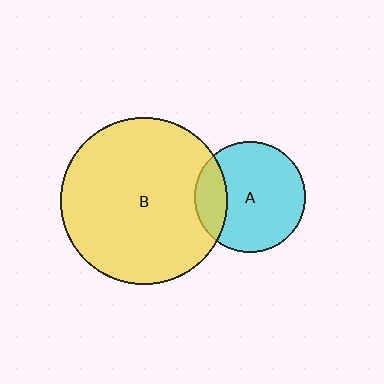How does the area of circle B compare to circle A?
Approximately 2.3 times.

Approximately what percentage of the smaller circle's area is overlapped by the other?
Approximately 20%.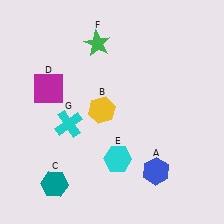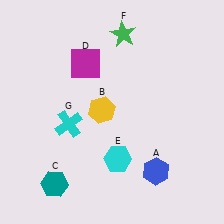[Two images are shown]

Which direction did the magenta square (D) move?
The magenta square (D) moved right.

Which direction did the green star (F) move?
The green star (F) moved right.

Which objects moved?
The objects that moved are: the magenta square (D), the green star (F).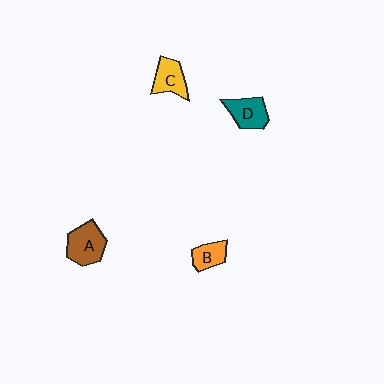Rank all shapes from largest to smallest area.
From largest to smallest: A (brown), D (teal), C (yellow), B (orange).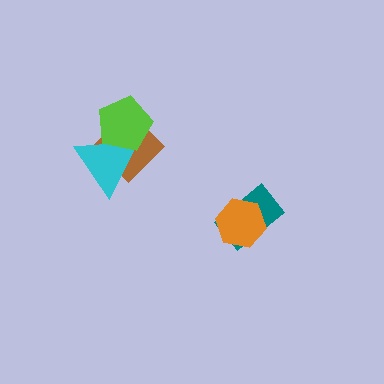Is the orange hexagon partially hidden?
No, no other shape covers it.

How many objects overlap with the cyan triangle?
2 objects overlap with the cyan triangle.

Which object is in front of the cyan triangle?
The lime pentagon is in front of the cyan triangle.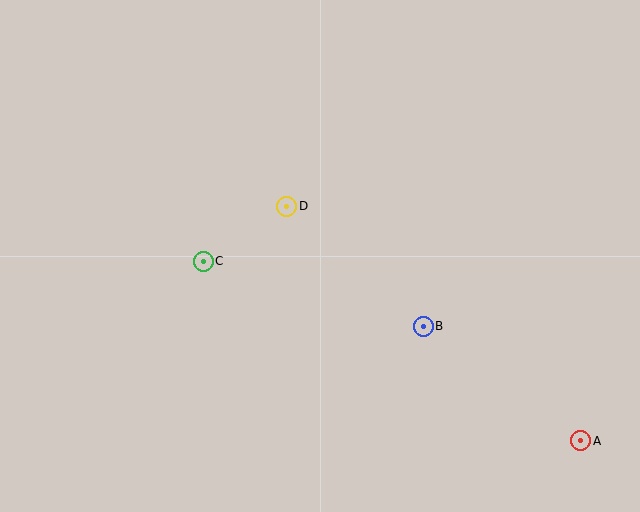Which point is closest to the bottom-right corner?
Point A is closest to the bottom-right corner.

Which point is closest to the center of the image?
Point D at (287, 206) is closest to the center.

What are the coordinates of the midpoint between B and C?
The midpoint between B and C is at (313, 294).